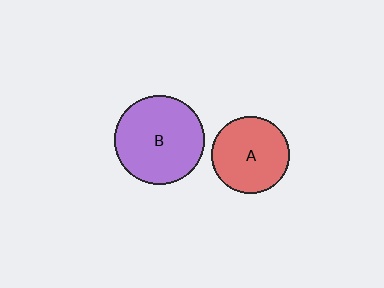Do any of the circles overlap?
No, none of the circles overlap.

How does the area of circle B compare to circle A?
Approximately 1.3 times.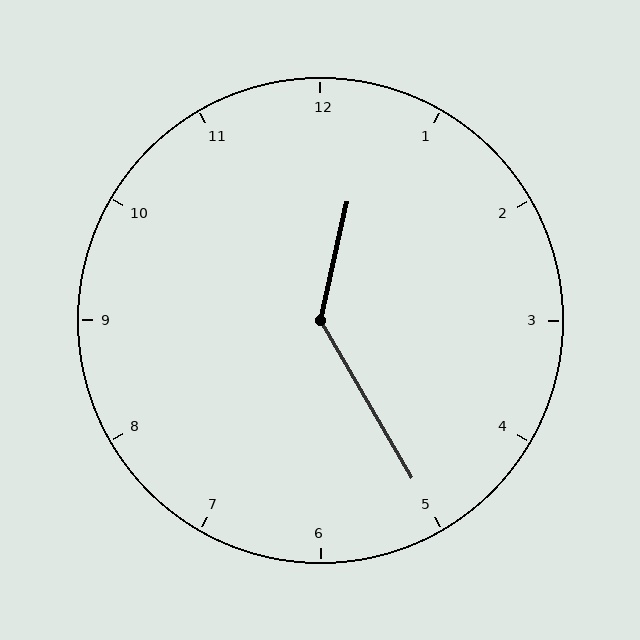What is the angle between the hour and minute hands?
Approximately 138 degrees.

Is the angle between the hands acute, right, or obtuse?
It is obtuse.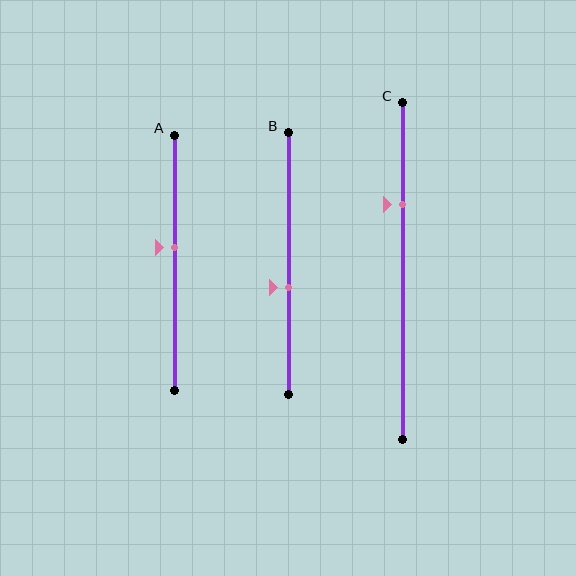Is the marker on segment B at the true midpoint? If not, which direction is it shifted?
No, the marker on segment B is shifted downward by about 9% of the segment length.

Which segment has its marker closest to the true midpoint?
Segment A has its marker closest to the true midpoint.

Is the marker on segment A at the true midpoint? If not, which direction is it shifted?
No, the marker on segment A is shifted upward by about 6% of the segment length.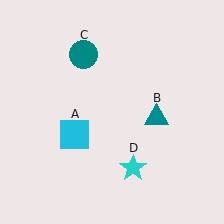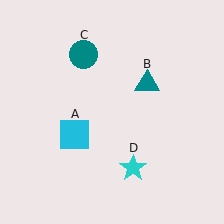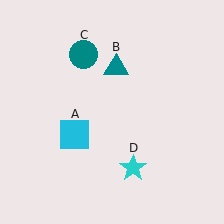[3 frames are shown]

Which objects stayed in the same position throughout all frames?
Cyan square (object A) and teal circle (object C) and cyan star (object D) remained stationary.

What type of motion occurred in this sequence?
The teal triangle (object B) rotated counterclockwise around the center of the scene.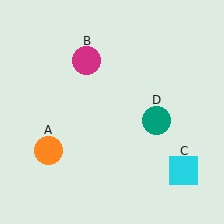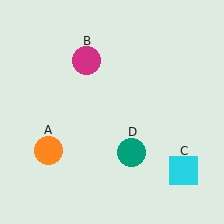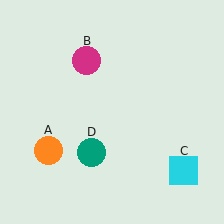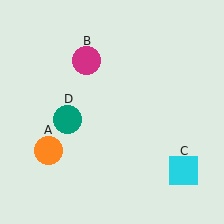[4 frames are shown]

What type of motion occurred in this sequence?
The teal circle (object D) rotated clockwise around the center of the scene.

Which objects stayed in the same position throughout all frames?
Orange circle (object A) and magenta circle (object B) and cyan square (object C) remained stationary.